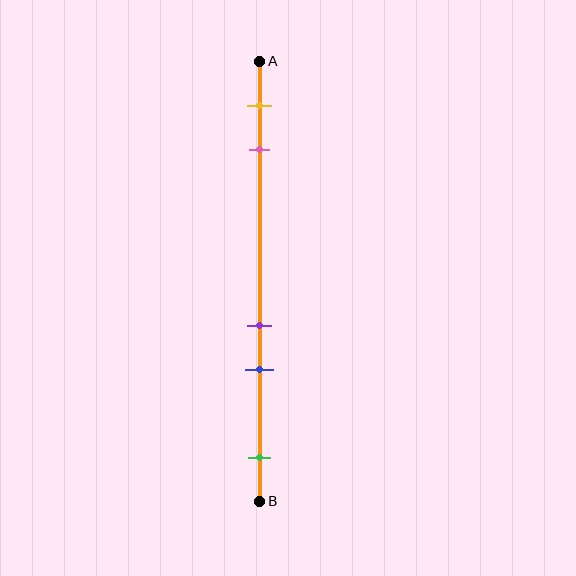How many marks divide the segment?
There are 5 marks dividing the segment.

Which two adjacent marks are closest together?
The purple and blue marks are the closest adjacent pair.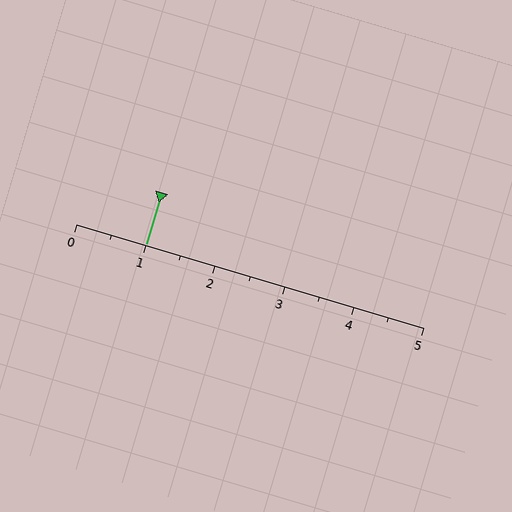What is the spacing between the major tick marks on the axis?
The major ticks are spaced 1 apart.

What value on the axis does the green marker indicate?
The marker indicates approximately 1.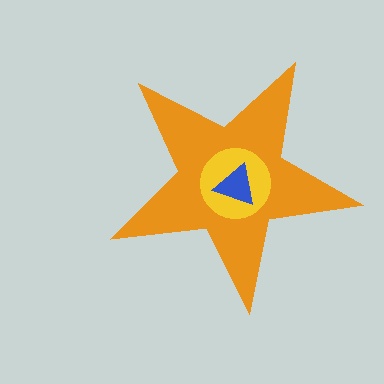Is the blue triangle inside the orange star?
Yes.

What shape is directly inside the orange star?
The yellow circle.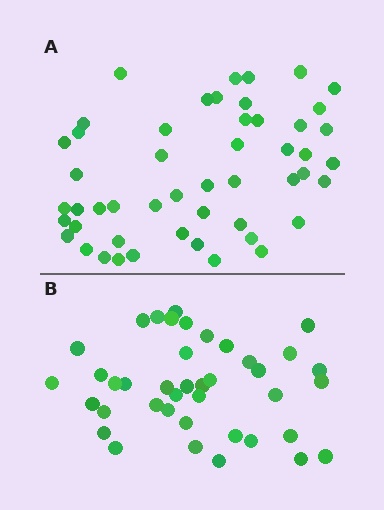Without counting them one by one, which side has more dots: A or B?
Region A (the top region) has more dots.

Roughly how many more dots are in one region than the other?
Region A has roughly 10 or so more dots than region B.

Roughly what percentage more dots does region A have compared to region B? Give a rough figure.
About 25% more.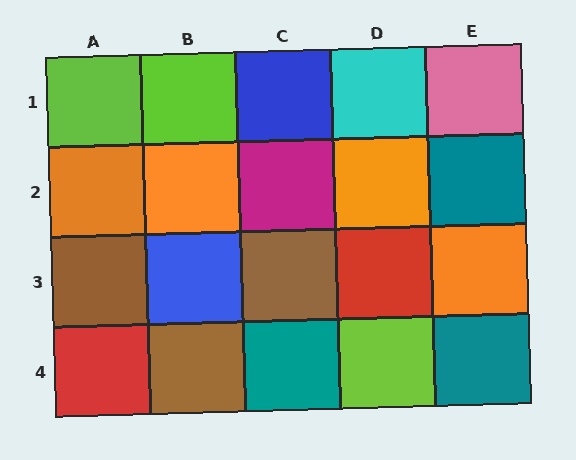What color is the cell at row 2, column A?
Orange.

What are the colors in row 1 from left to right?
Lime, lime, blue, cyan, pink.